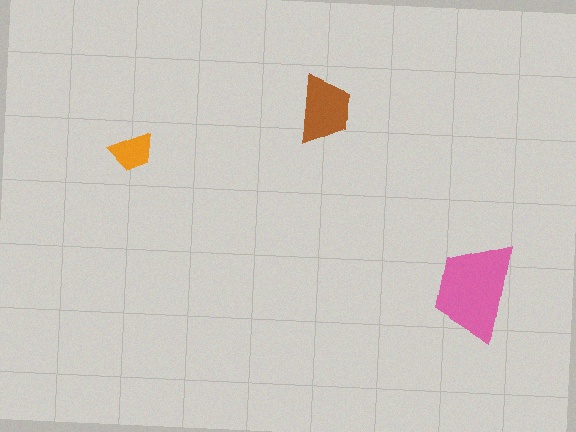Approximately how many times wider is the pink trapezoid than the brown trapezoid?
About 1.5 times wider.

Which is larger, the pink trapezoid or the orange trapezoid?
The pink one.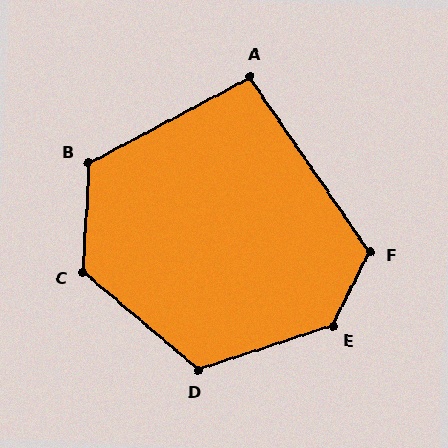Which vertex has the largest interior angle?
E, at approximately 135 degrees.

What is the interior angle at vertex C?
Approximately 128 degrees (obtuse).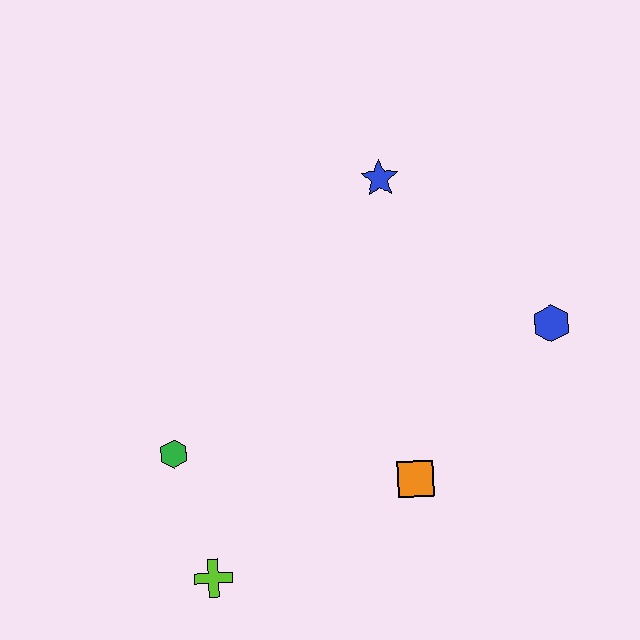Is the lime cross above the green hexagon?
No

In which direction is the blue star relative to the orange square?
The blue star is above the orange square.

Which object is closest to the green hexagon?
The lime cross is closest to the green hexagon.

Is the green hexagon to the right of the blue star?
No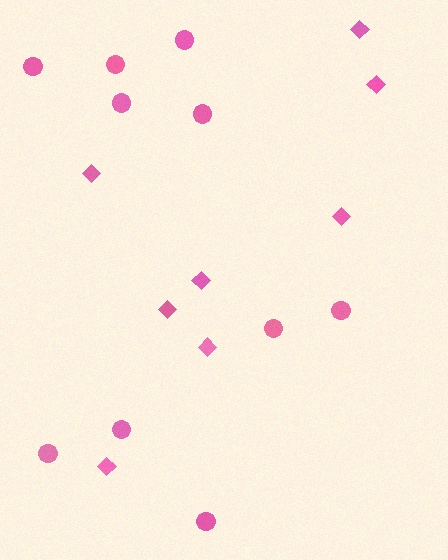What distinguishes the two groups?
There are 2 groups: one group of diamonds (8) and one group of circles (10).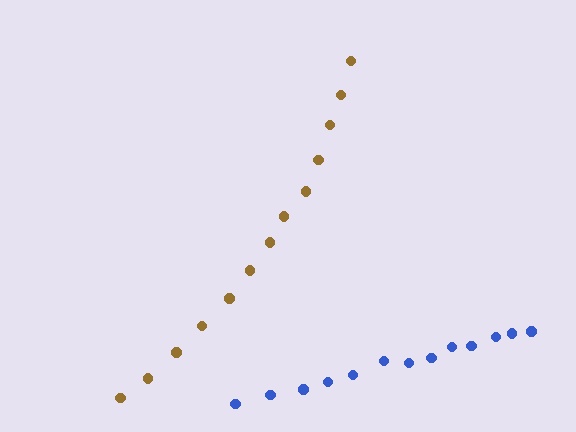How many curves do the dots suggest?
There are 2 distinct paths.